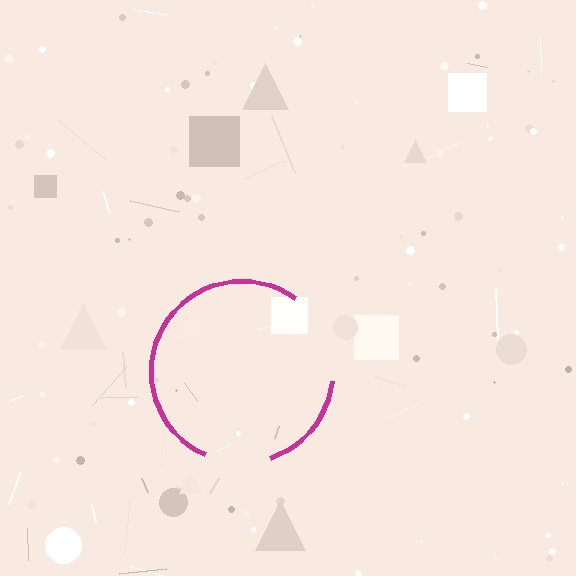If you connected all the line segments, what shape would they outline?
They would outline a circle.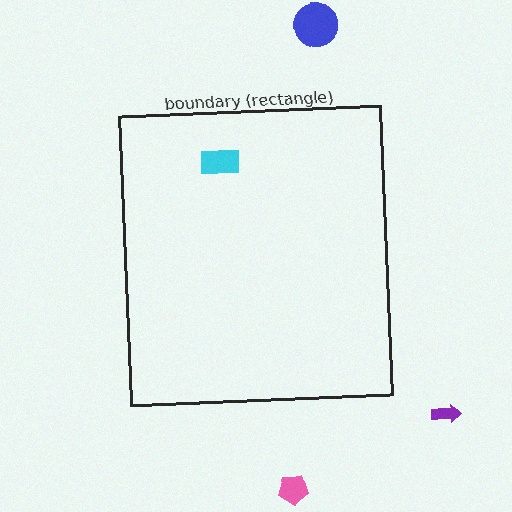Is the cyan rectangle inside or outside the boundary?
Inside.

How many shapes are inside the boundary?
1 inside, 3 outside.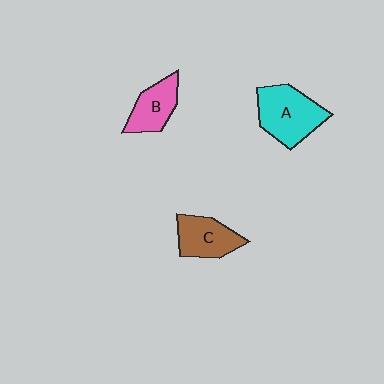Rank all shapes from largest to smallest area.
From largest to smallest: A (cyan), C (brown), B (pink).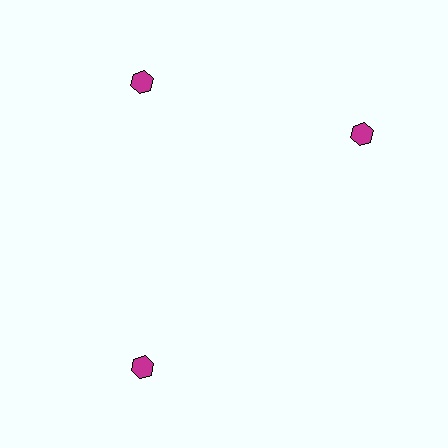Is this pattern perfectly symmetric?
No. The 3 magenta hexagons are arranged in a ring, but one element near the 3 o'clock position is rotated out of alignment along the ring, breaking the 3-fold rotational symmetry.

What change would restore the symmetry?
The symmetry would be restored by rotating it back into even spacing with its neighbors so that all 3 hexagons sit at equal angles and equal distance from the center.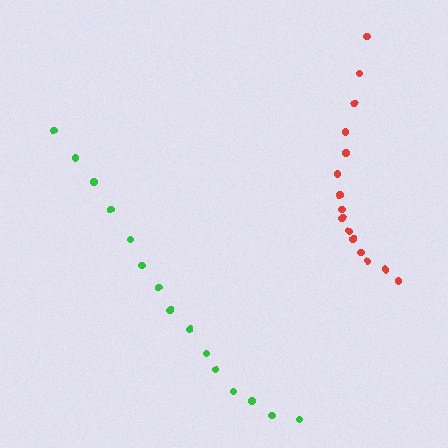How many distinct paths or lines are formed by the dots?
There are 2 distinct paths.